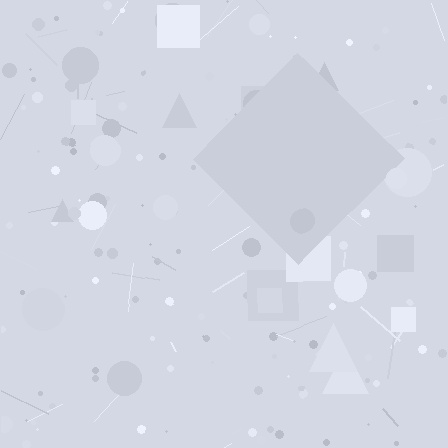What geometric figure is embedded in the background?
A diamond is embedded in the background.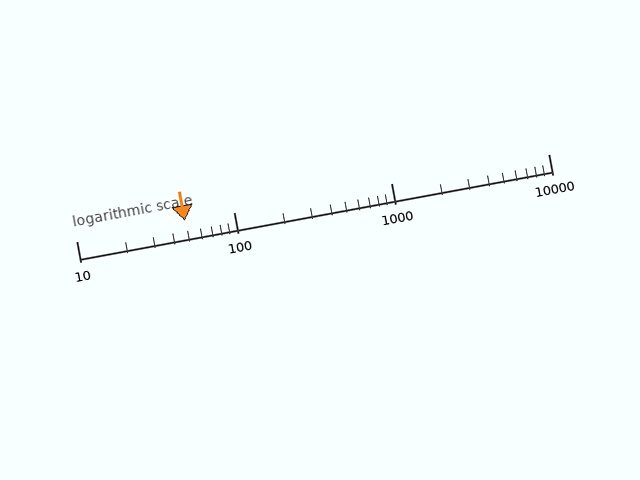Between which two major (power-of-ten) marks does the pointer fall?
The pointer is between 10 and 100.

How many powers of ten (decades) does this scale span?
The scale spans 3 decades, from 10 to 10000.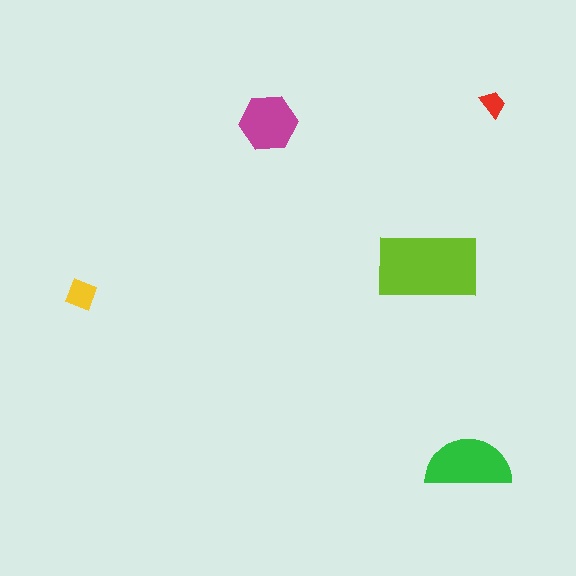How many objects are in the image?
There are 5 objects in the image.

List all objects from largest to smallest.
The lime rectangle, the green semicircle, the magenta hexagon, the yellow diamond, the red trapezoid.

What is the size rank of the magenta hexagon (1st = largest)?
3rd.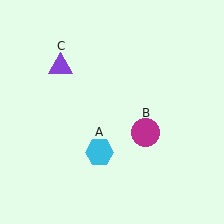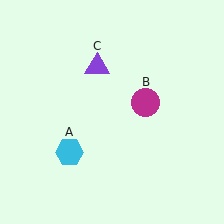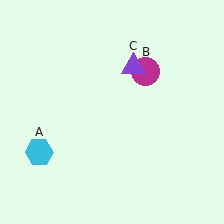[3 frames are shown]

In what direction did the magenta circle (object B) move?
The magenta circle (object B) moved up.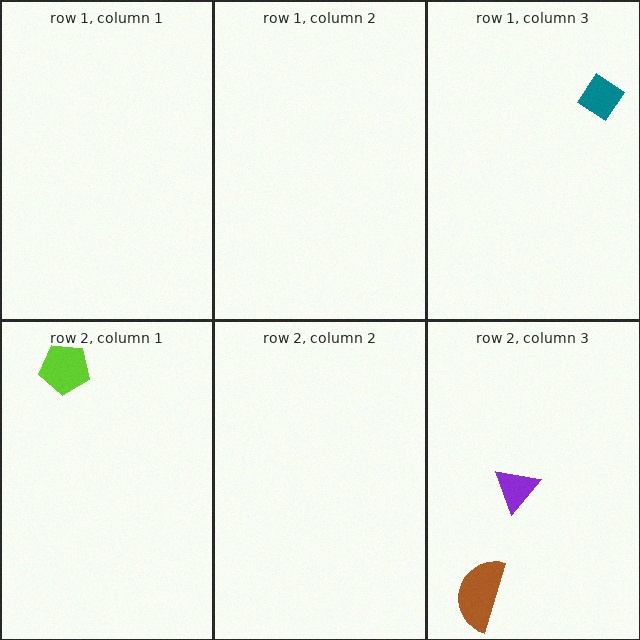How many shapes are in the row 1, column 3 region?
1.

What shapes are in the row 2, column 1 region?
The lime pentagon.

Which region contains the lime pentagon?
The row 2, column 1 region.